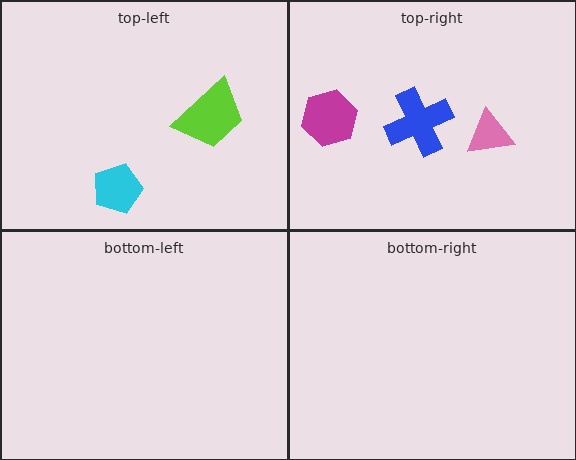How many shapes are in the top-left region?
2.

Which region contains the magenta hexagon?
The top-right region.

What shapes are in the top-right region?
The pink triangle, the blue cross, the magenta hexagon.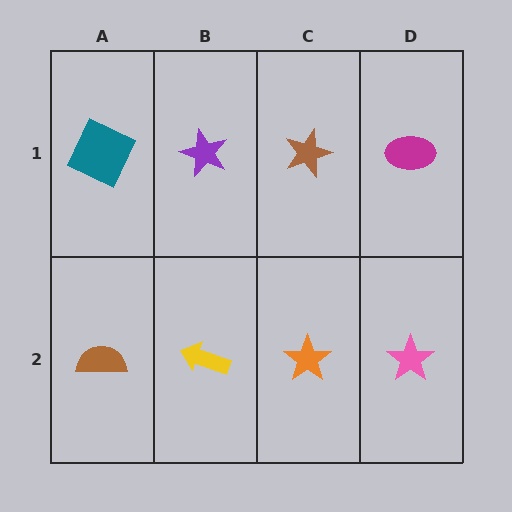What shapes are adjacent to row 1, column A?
A brown semicircle (row 2, column A), a purple star (row 1, column B).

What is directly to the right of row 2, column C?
A pink star.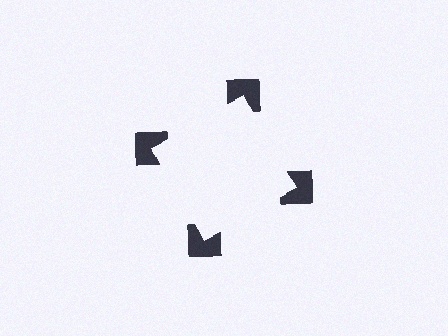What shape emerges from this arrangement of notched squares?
An illusory square — its edges are inferred from the aligned wedge cuts in the notched squares, not physically drawn.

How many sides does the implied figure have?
4 sides.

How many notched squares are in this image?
There are 4 — one at each vertex of the illusory square.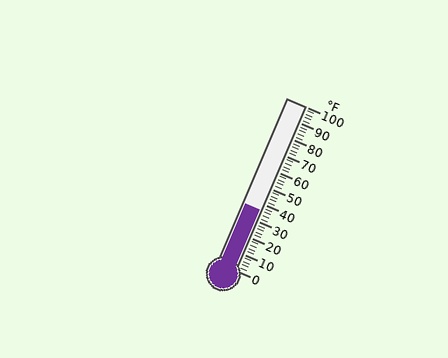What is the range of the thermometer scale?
The thermometer scale ranges from 0°F to 100°F.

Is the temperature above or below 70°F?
The temperature is below 70°F.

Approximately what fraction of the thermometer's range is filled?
The thermometer is filled to approximately 35% of its range.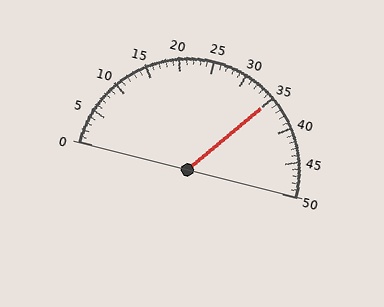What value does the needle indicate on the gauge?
The needle indicates approximately 35.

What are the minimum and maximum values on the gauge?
The gauge ranges from 0 to 50.